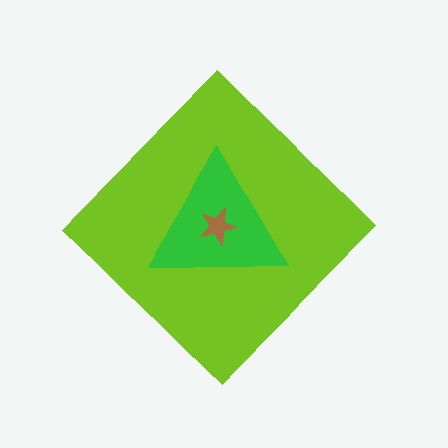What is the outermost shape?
The lime diamond.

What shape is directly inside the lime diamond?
The green triangle.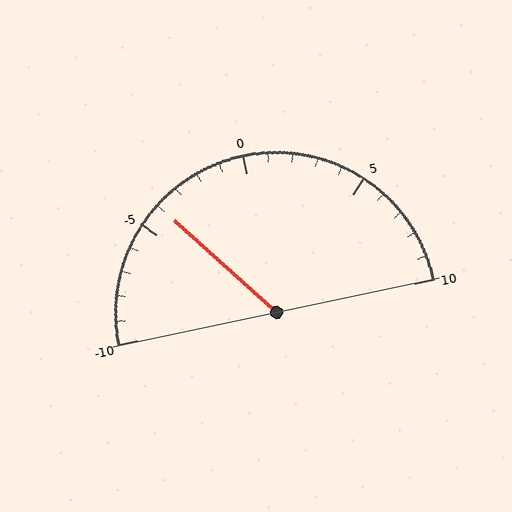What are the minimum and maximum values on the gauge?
The gauge ranges from -10 to 10.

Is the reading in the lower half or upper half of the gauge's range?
The reading is in the lower half of the range (-10 to 10).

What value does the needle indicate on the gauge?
The needle indicates approximately -4.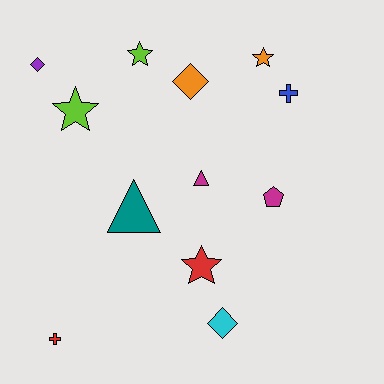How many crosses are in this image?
There are 2 crosses.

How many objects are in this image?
There are 12 objects.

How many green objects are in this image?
There are no green objects.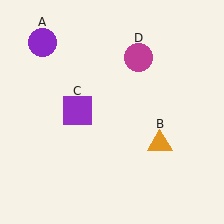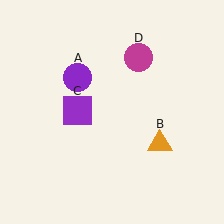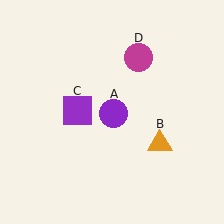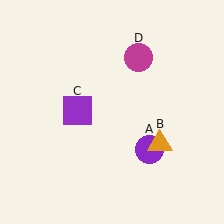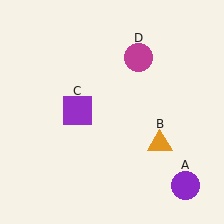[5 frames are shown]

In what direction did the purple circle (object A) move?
The purple circle (object A) moved down and to the right.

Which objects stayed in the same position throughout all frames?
Orange triangle (object B) and purple square (object C) and magenta circle (object D) remained stationary.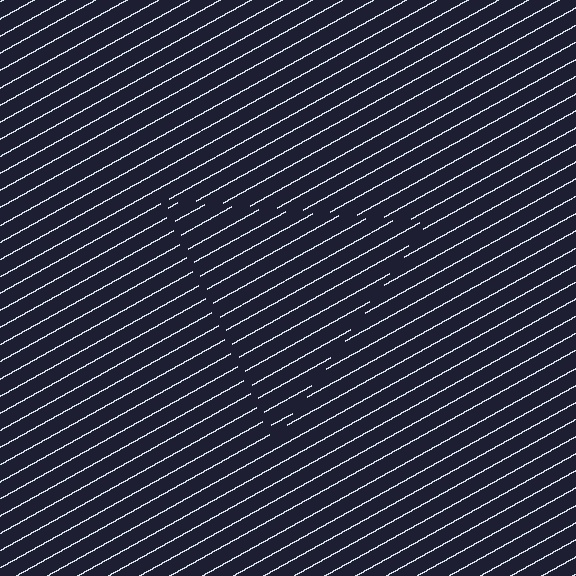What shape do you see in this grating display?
An illusory triangle. The interior of the shape contains the same grating, shifted by half a period — the contour is defined by the phase discontinuity where line-ends from the inner and outer gratings abut.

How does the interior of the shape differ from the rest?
The interior of the shape contains the same grating, shifted by half a period — the contour is defined by the phase discontinuity where line-ends from the inner and outer gratings abut.